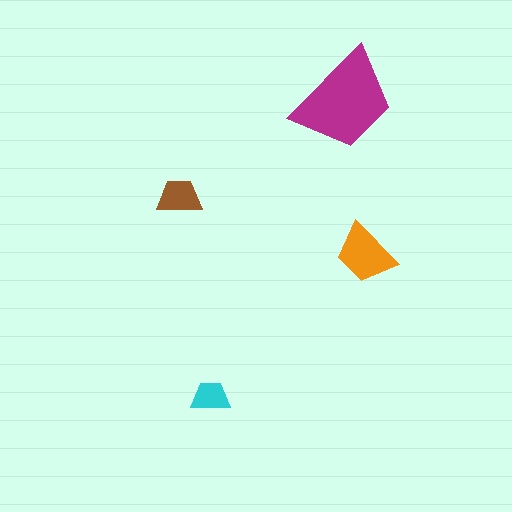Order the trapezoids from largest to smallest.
the magenta one, the orange one, the brown one, the cyan one.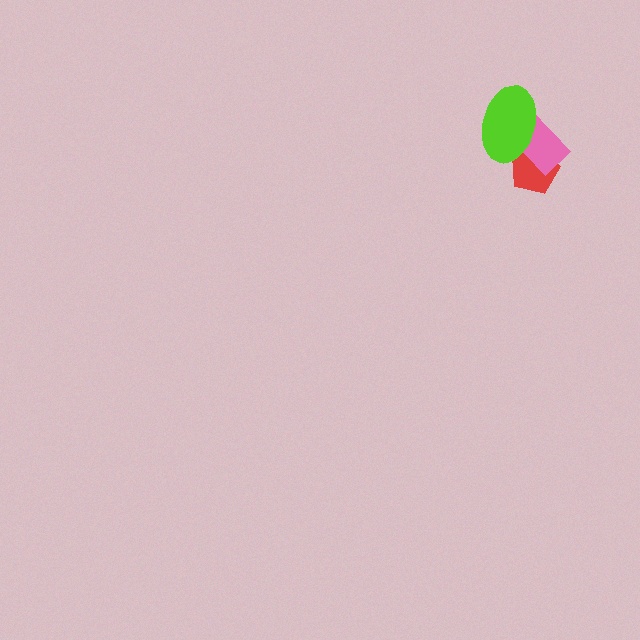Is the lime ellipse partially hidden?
No, no other shape covers it.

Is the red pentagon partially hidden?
Yes, it is partially covered by another shape.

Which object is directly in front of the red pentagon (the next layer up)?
The pink rectangle is directly in front of the red pentagon.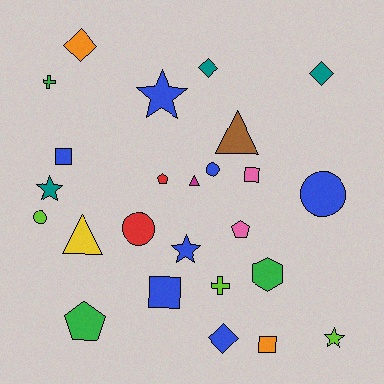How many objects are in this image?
There are 25 objects.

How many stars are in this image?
There are 4 stars.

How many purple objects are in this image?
There are no purple objects.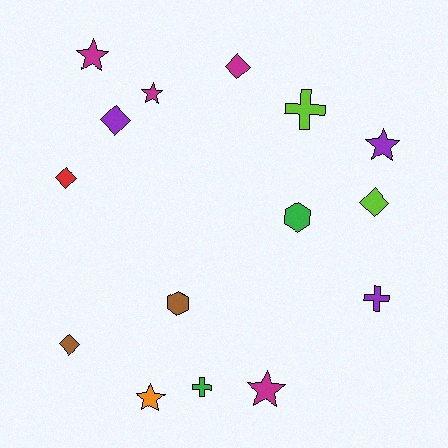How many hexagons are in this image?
There are 2 hexagons.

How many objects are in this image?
There are 15 objects.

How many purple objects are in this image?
There are 3 purple objects.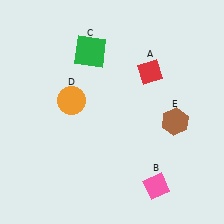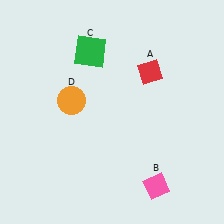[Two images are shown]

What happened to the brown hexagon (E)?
The brown hexagon (E) was removed in Image 2. It was in the bottom-right area of Image 1.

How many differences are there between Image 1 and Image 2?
There is 1 difference between the two images.